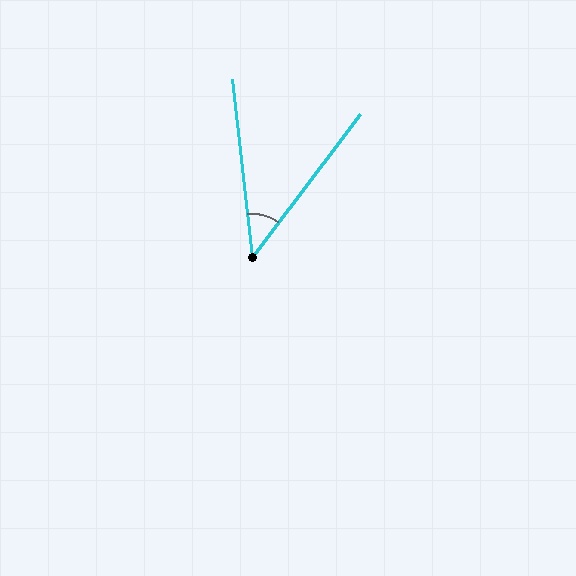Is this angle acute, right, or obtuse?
It is acute.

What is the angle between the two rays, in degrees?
Approximately 43 degrees.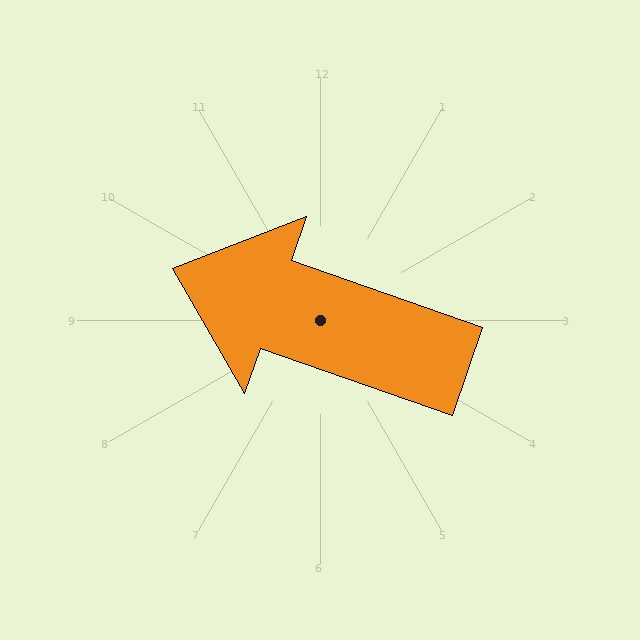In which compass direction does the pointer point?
West.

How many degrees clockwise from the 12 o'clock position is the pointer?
Approximately 289 degrees.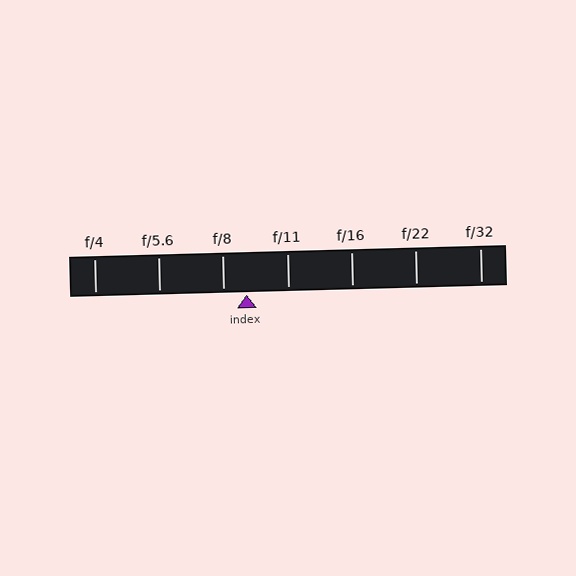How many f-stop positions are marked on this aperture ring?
There are 7 f-stop positions marked.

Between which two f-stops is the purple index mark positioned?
The index mark is between f/8 and f/11.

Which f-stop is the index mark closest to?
The index mark is closest to f/8.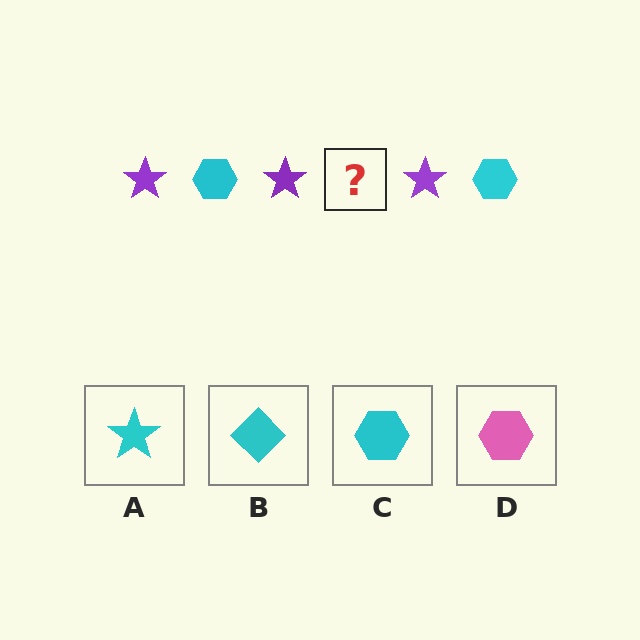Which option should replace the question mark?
Option C.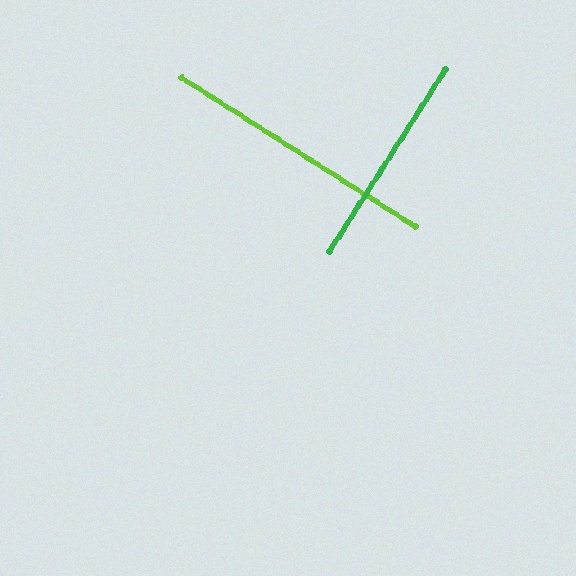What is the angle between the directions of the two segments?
Approximately 90 degrees.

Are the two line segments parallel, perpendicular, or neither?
Perpendicular — they meet at approximately 90°.